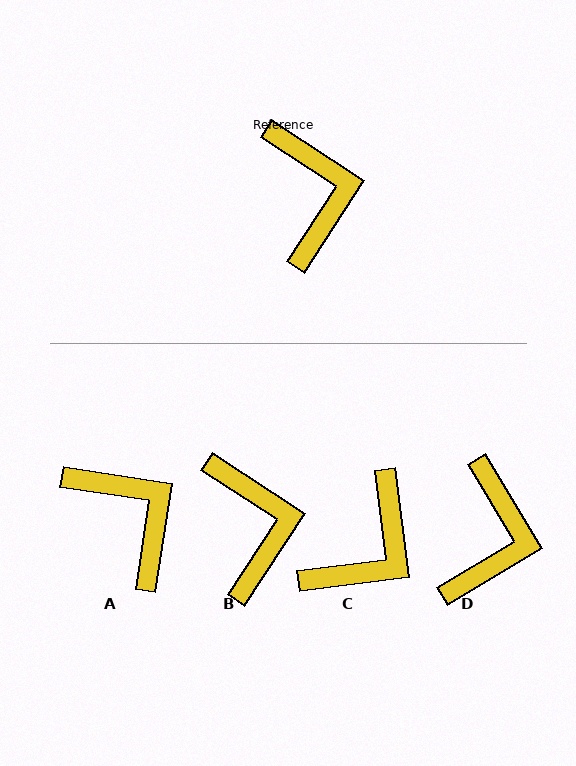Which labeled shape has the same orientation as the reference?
B.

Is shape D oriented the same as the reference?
No, it is off by about 26 degrees.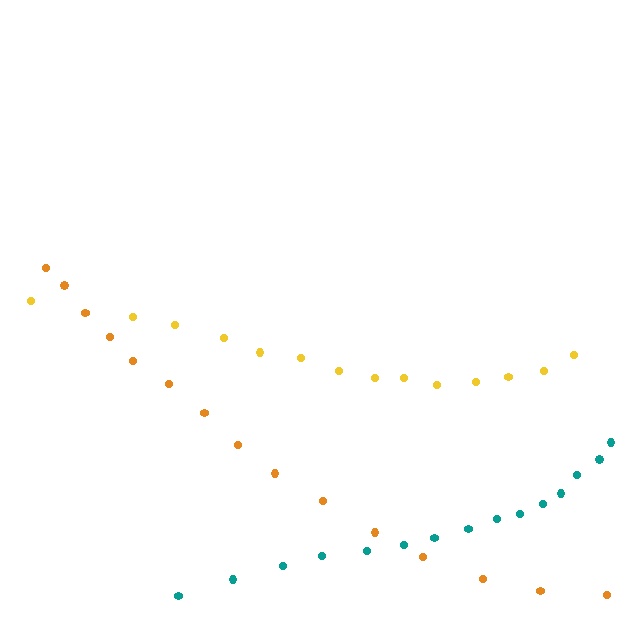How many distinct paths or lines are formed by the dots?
There are 3 distinct paths.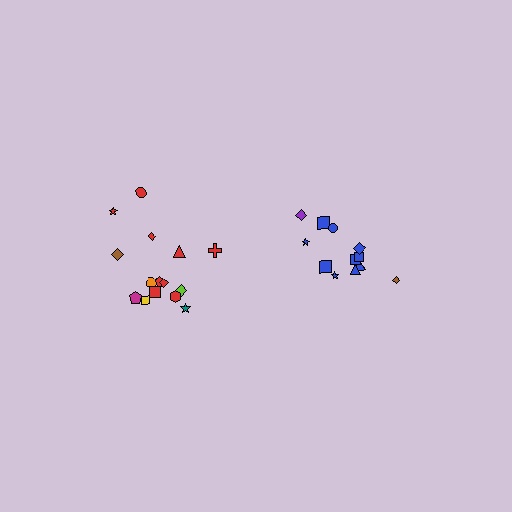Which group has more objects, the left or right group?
The left group.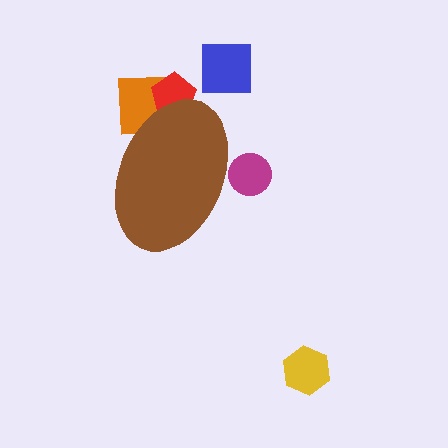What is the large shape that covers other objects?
A brown ellipse.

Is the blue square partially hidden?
No, the blue square is fully visible.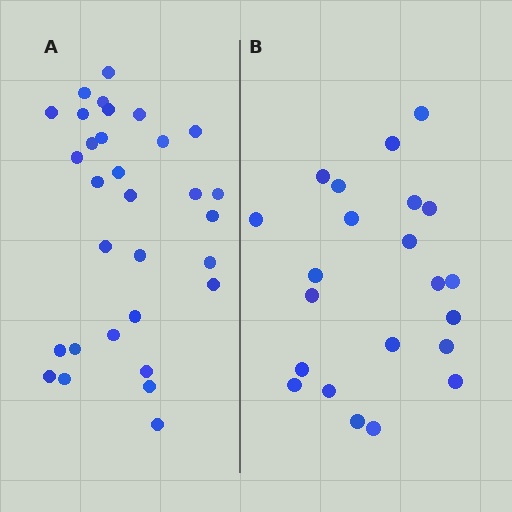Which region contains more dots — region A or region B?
Region A (the left region) has more dots.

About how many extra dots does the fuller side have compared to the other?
Region A has roughly 8 or so more dots than region B.